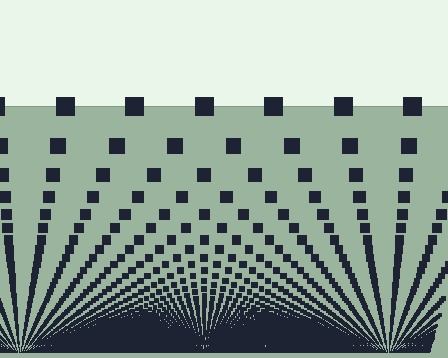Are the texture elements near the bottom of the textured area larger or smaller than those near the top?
Smaller. The gradient is inverted — elements near the bottom are smaller and denser.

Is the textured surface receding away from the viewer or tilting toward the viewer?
The surface appears to tilt toward the viewer. Texture elements get larger and sparser toward the top.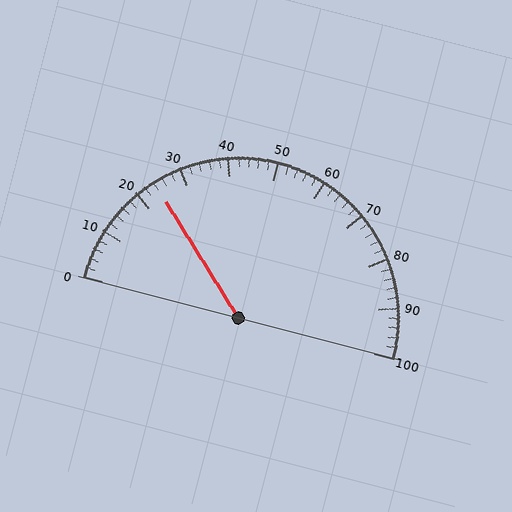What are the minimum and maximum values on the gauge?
The gauge ranges from 0 to 100.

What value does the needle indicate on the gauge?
The needle indicates approximately 24.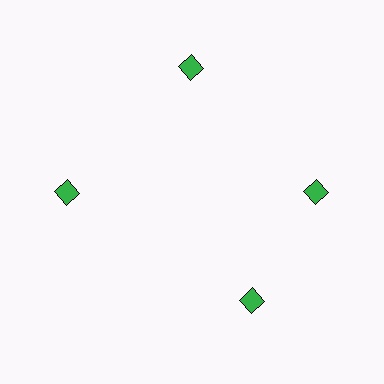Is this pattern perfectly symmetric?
No. The 4 green diamonds are arranged in a ring, but one element near the 6 o'clock position is rotated out of alignment along the ring, breaking the 4-fold rotational symmetry.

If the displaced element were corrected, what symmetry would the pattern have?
It would have 4-fold rotational symmetry — the pattern would map onto itself every 90 degrees.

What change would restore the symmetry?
The symmetry would be restored by rotating it back into even spacing with its neighbors so that all 4 diamonds sit at equal angles and equal distance from the center.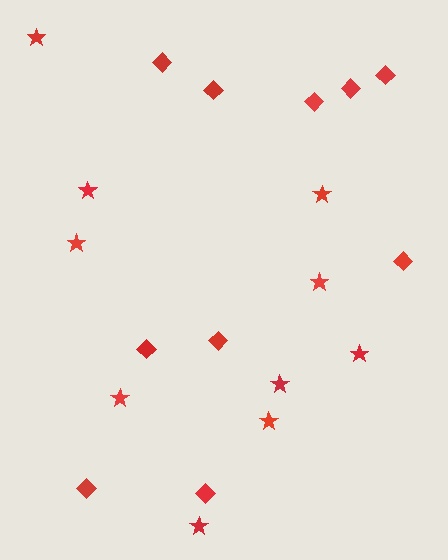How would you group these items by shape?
There are 2 groups: one group of stars (10) and one group of diamonds (10).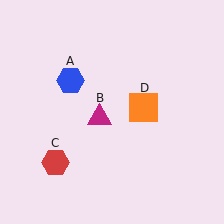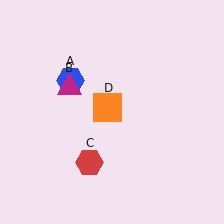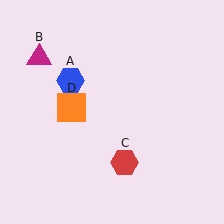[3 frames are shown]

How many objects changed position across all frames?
3 objects changed position: magenta triangle (object B), red hexagon (object C), orange square (object D).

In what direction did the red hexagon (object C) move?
The red hexagon (object C) moved right.